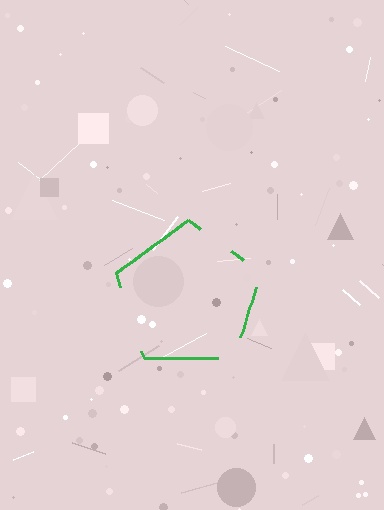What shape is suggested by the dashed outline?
The dashed outline suggests a pentagon.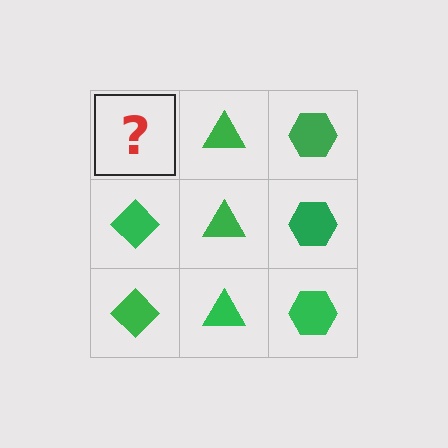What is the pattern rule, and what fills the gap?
The rule is that each column has a consistent shape. The gap should be filled with a green diamond.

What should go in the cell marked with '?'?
The missing cell should contain a green diamond.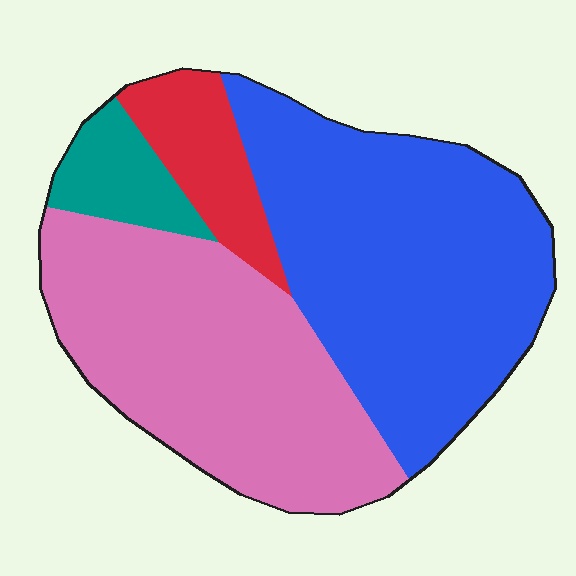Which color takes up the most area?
Blue, at roughly 45%.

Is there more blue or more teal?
Blue.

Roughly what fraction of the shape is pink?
Pink covers about 40% of the shape.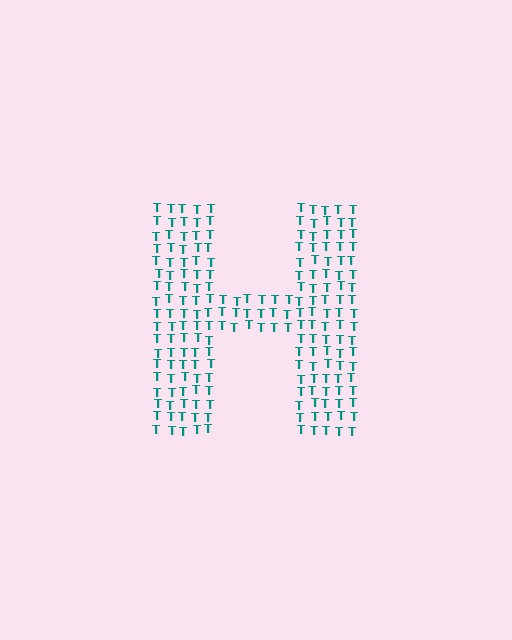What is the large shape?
The large shape is the letter H.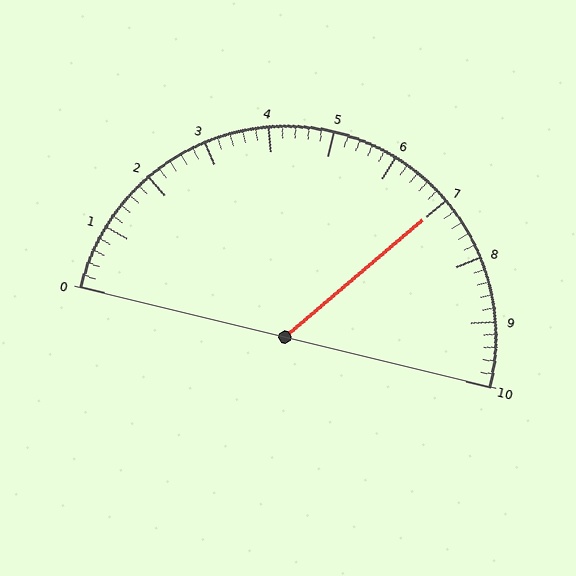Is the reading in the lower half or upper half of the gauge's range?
The reading is in the upper half of the range (0 to 10).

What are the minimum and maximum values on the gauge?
The gauge ranges from 0 to 10.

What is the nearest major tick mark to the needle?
The nearest major tick mark is 7.